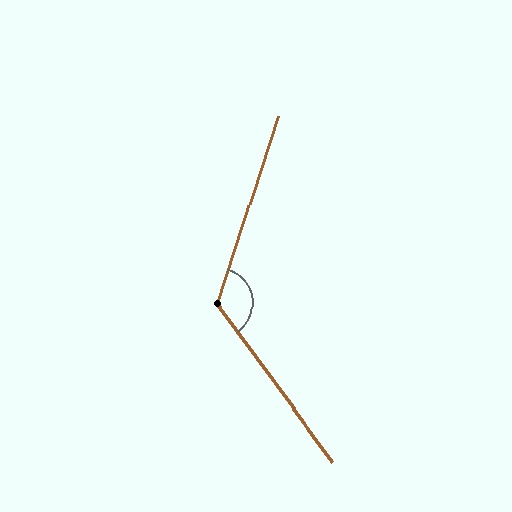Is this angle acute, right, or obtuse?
It is obtuse.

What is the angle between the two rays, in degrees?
Approximately 125 degrees.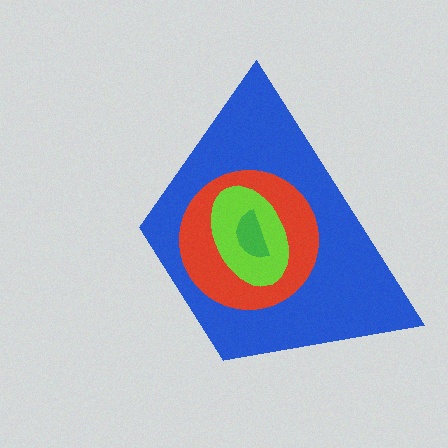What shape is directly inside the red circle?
The lime ellipse.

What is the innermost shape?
The green semicircle.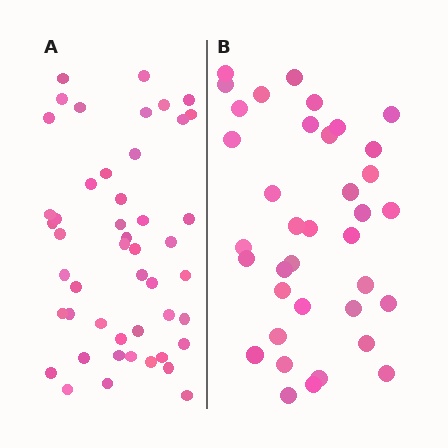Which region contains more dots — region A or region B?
Region A (the left region) has more dots.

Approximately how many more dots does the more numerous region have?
Region A has roughly 12 or so more dots than region B.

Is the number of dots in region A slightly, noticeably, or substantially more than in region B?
Region A has noticeably more, but not dramatically so. The ratio is roughly 1.3 to 1.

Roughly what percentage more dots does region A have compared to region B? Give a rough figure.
About 30% more.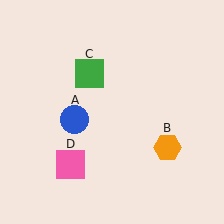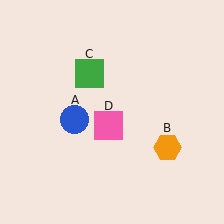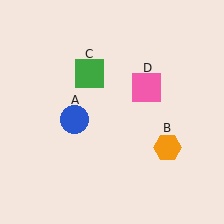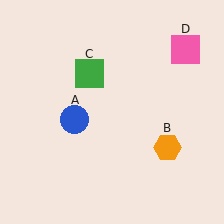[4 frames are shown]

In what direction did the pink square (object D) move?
The pink square (object D) moved up and to the right.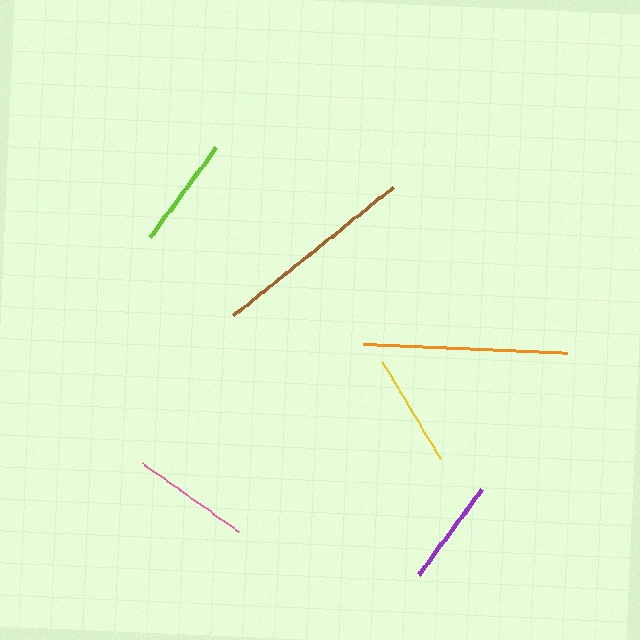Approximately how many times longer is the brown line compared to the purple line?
The brown line is approximately 1.9 times the length of the purple line.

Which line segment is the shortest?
The purple line is the shortest at approximately 105 pixels.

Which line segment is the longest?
The brown line is the longest at approximately 205 pixels.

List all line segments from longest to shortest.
From longest to shortest: brown, orange, pink, yellow, lime, purple.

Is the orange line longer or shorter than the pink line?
The orange line is longer than the pink line.